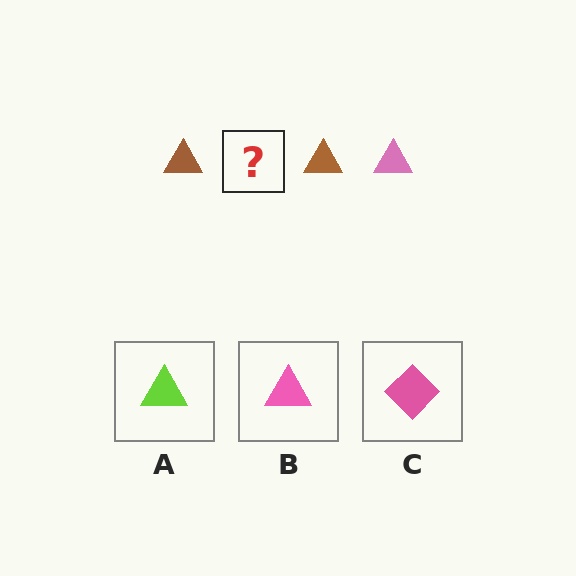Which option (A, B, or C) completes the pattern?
B.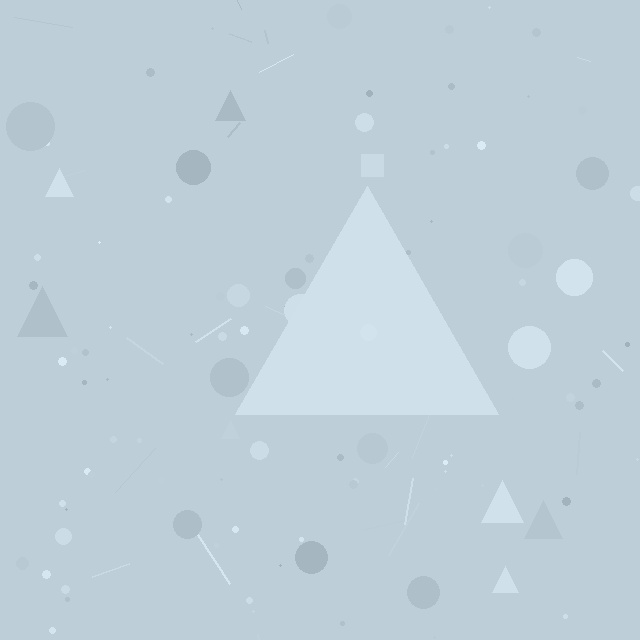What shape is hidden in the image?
A triangle is hidden in the image.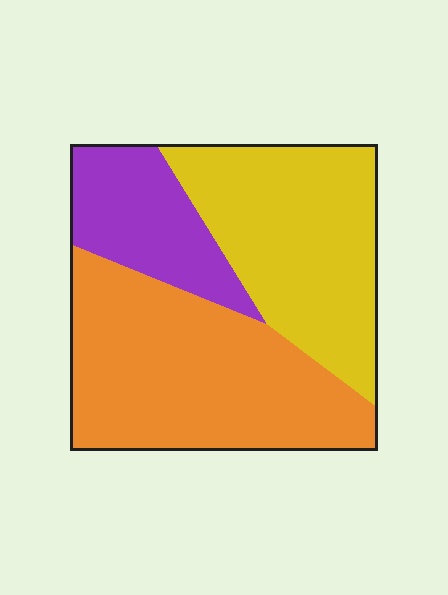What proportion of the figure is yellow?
Yellow covers roughly 35% of the figure.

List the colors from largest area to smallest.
From largest to smallest: orange, yellow, purple.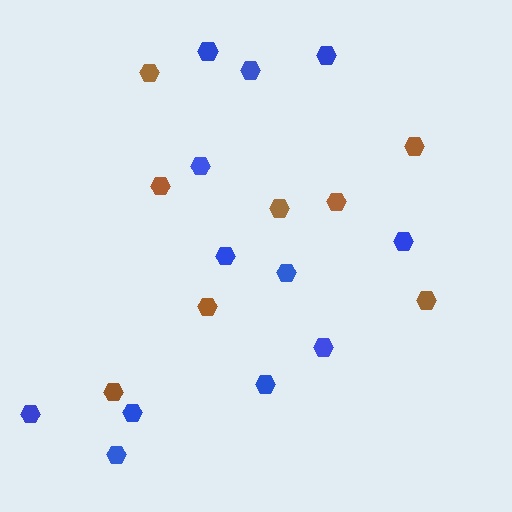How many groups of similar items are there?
There are 2 groups: one group of brown hexagons (8) and one group of blue hexagons (12).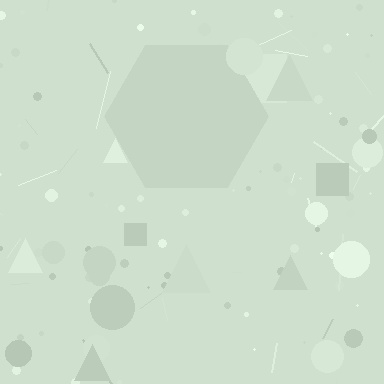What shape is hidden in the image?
A hexagon is hidden in the image.